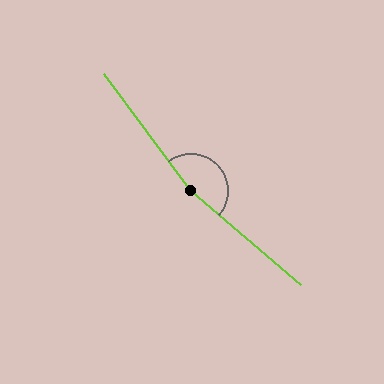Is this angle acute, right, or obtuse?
It is obtuse.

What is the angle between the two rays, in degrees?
Approximately 167 degrees.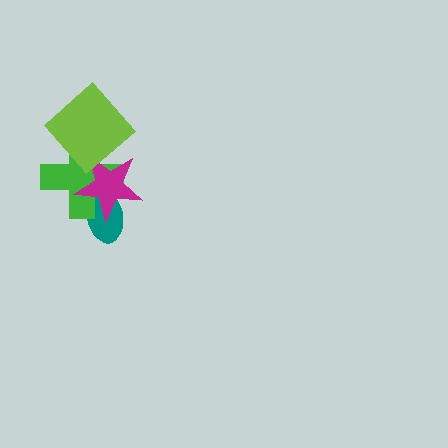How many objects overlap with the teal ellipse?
2 objects overlap with the teal ellipse.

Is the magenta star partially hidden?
Yes, it is partially covered by another shape.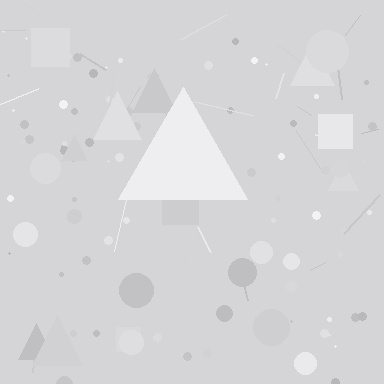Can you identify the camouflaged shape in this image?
The camouflaged shape is a triangle.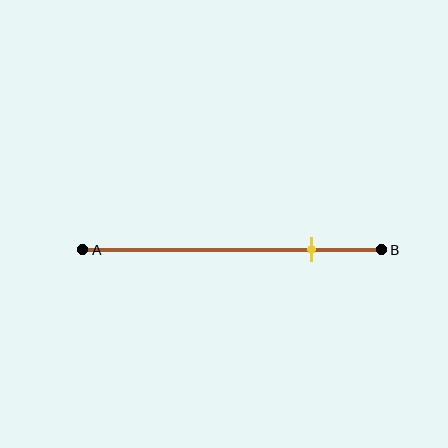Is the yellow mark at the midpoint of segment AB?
No, the mark is at about 75% from A, not at the 50% midpoint.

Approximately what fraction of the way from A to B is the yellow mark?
The yellow mark is approximately 75% of the way from A to B.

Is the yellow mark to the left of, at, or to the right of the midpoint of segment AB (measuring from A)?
The yellow mark is to the right of the midpoint of segment AB.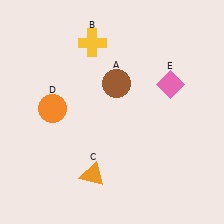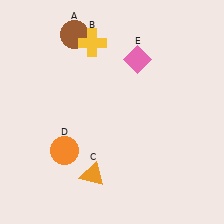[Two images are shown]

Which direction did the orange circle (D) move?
The orange circle (D) moved down.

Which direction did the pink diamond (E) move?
The pink diamond (E) moved left.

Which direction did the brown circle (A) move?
The brown circle (A) moved up.